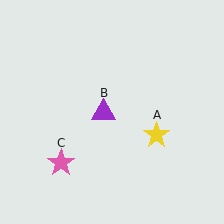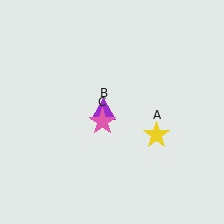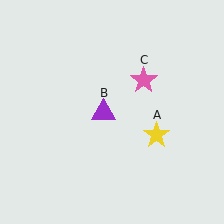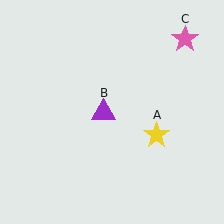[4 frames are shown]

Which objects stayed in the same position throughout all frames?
Yellow star (object A) and purple triangle (object B) remained stationary.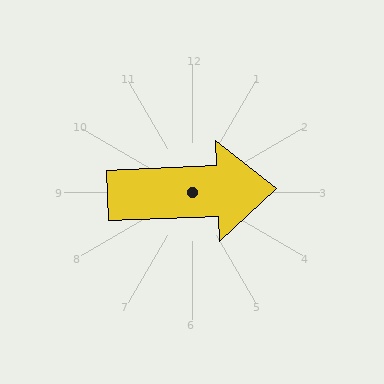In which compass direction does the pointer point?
East.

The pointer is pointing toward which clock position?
Roughly 3 o'clock.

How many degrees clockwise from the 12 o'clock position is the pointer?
Approximately 88 degrees.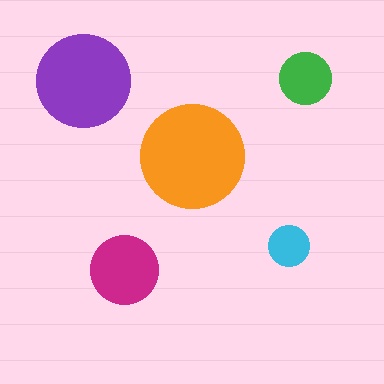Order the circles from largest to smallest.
the orange one, the purple one, the magenta one, the green one, the cyan one.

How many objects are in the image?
There are 5 objects in the image.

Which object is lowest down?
The magenta circle is bottommost.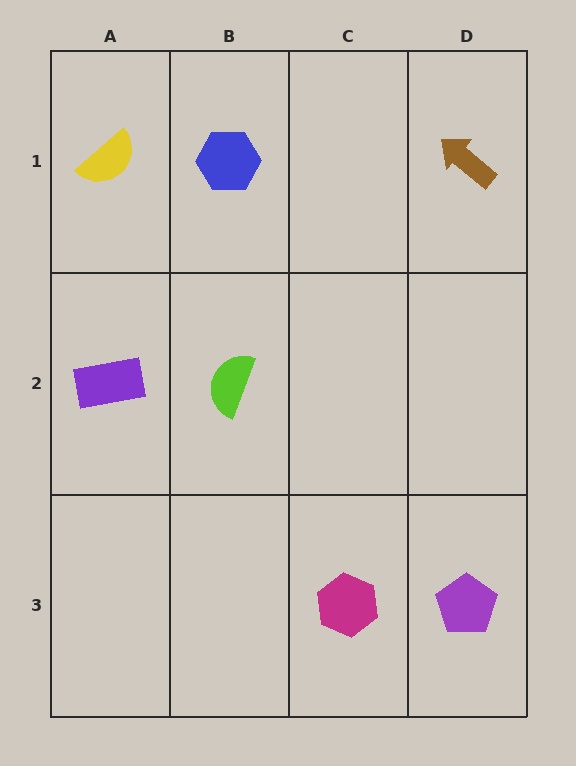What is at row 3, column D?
A purple pentagon.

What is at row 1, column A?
A yellow semicircle.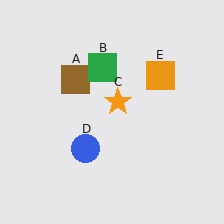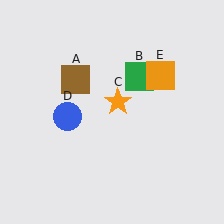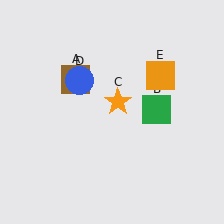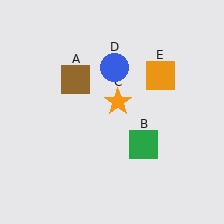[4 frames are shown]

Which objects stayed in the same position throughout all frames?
Brown square (object A) and orange star (object C) and orange square (object E) remained stationary.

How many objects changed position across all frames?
2 objects changed position: green square (object B), blue circle (object D).